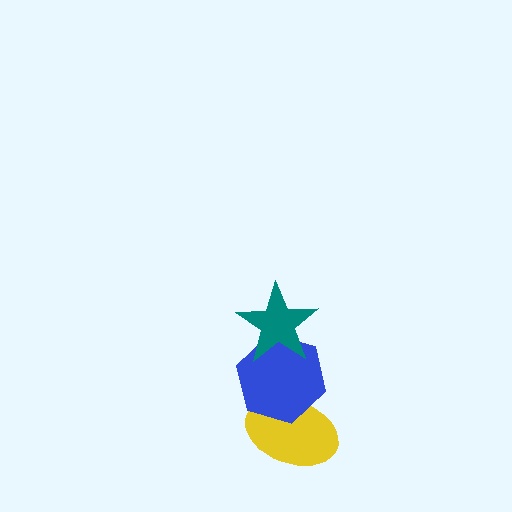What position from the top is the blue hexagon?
The blue hexagon is 2nd from the top.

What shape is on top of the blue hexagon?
The teal star is on top of the blue hexagon.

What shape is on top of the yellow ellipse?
The blue hexagon is on top of the yellow ellipse.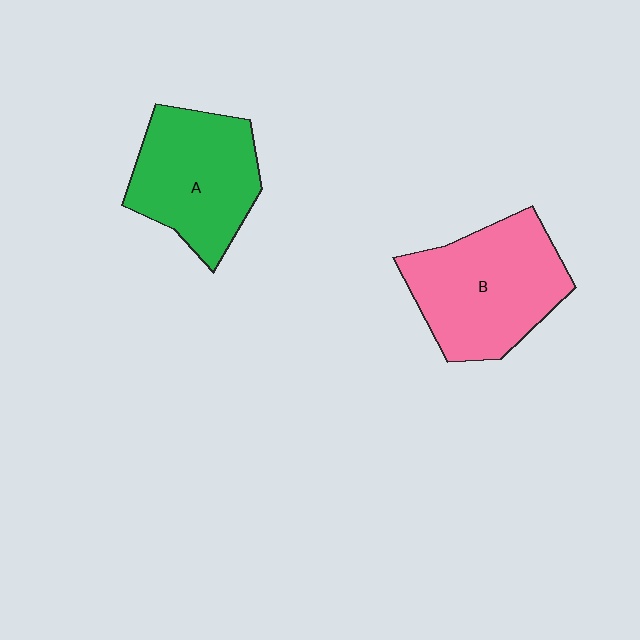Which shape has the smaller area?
Shape A (green).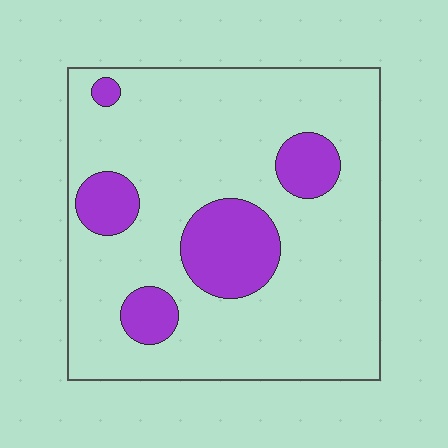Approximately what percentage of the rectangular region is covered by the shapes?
Approximately 20%.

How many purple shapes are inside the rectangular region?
5.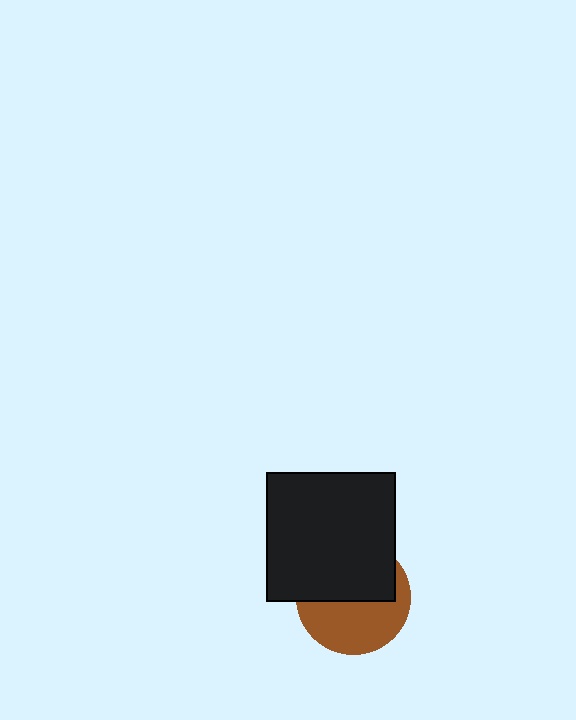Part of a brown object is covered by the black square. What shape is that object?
It is a circle.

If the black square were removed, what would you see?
You would see the complete brown circle.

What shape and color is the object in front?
The object in front is a black square.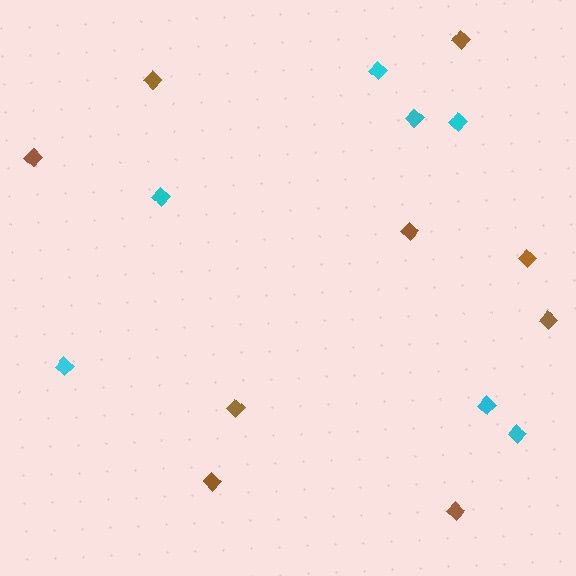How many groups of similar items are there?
There are 2 groups: one group of brown diamonds (9) and one group of cyan diamonds (7).